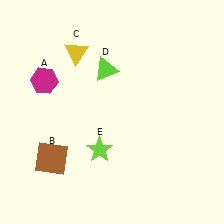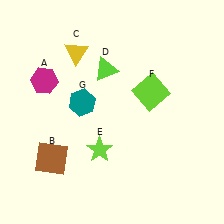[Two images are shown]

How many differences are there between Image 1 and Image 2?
There are 2 differences between the two images.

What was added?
A lime square (F), a teal hexagon (G) were added in Image 2.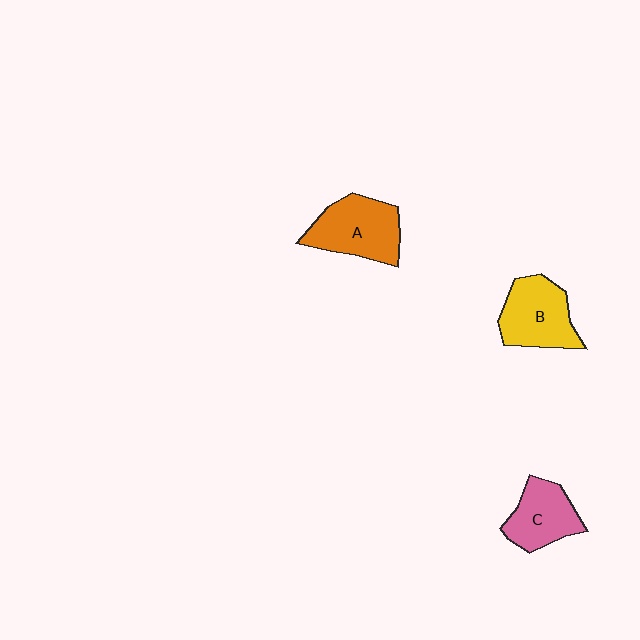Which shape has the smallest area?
Shape C (pink).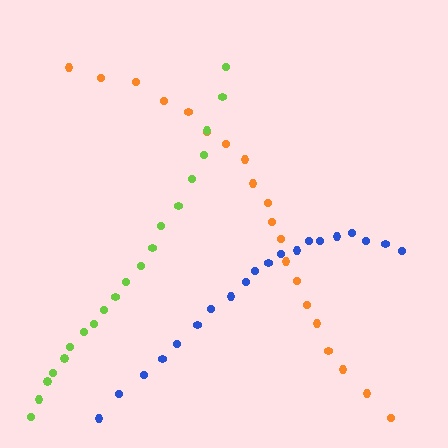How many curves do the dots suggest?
There are 3 distinct paths.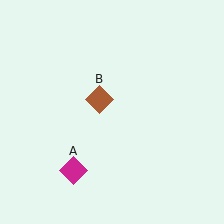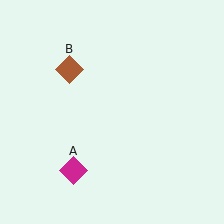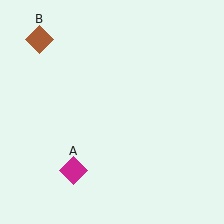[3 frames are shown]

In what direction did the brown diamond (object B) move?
The brown diamond (object B) moved up and to the left.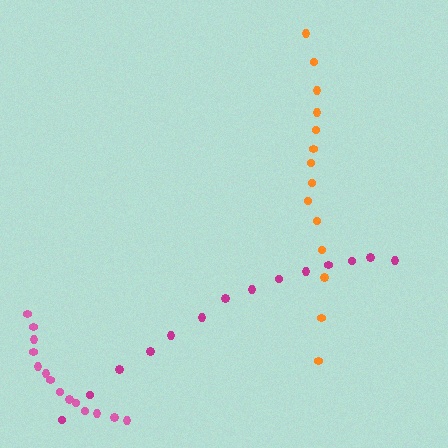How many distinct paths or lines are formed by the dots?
There are 3 distinct paths.